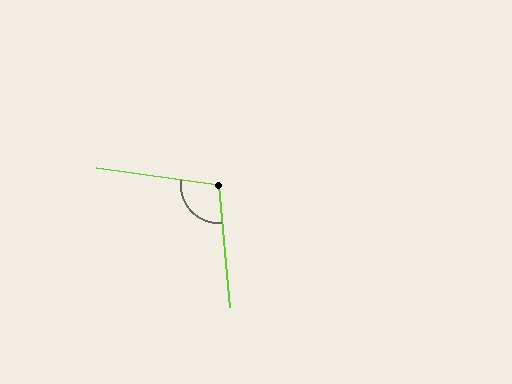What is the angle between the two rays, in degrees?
Approximately 103 degrees.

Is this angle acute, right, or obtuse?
It is obtuse.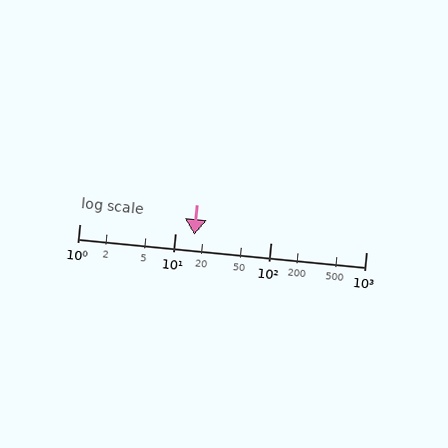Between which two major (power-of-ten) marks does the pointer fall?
The pointer is between 10 and 100.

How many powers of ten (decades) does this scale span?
The scale spans 3 decades, from 1 to 1000.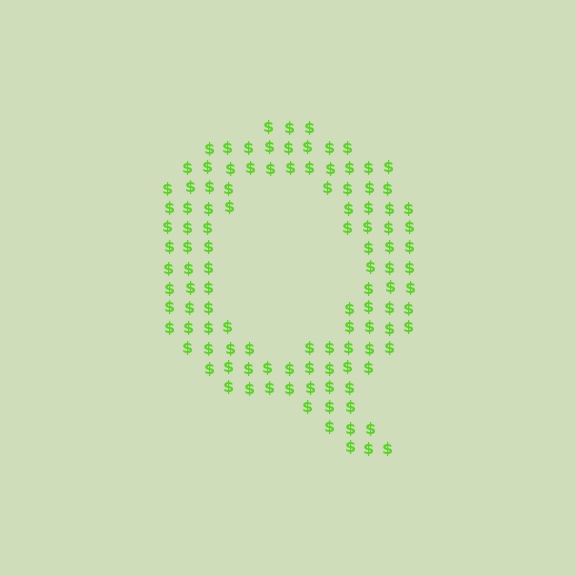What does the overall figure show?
The overall figure shows the letter Q.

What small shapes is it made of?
It is made of small dollar signs.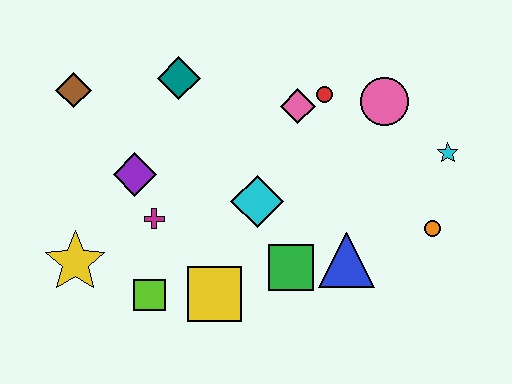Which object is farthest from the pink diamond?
The yellow star is farthest from the pink diamond.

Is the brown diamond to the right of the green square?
No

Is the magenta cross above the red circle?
No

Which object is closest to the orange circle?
The cyan star is closest to the orange circle.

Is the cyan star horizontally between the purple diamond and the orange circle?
No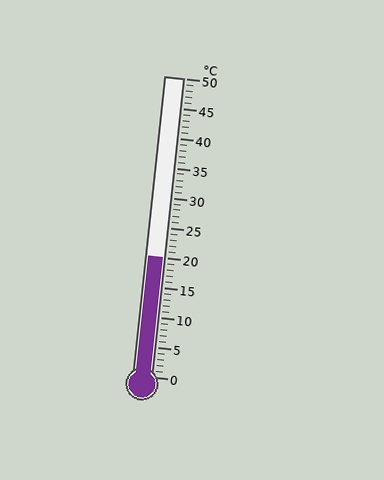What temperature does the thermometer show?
The thermometer shows approximately 20°C.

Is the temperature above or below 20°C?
The temperature is at 20°C.